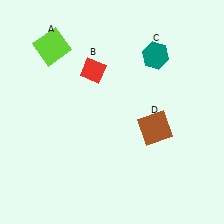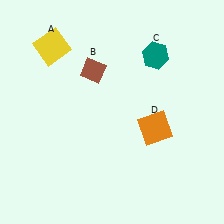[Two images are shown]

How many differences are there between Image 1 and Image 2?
There are 3 differences between the two images.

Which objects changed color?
A changed from lime to yellow. B changed from red to brown. D changed from brown to orange.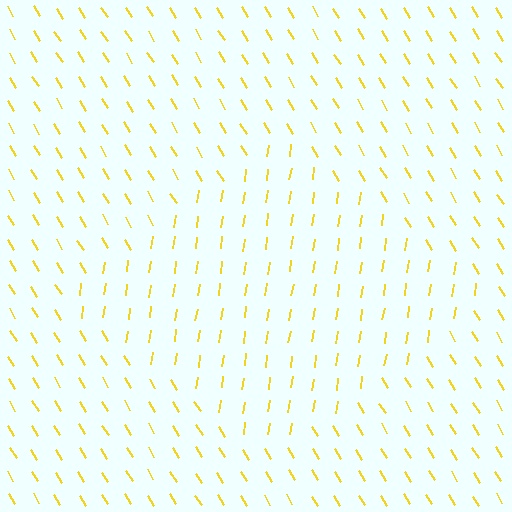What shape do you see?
I see a diamond.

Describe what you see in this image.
The image is filled with small yellow line segments. A diamond region in the image has lines oriented differently from the surrounding lines, creating a visible texture boundary.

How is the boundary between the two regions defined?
The boundary is defined purely by a change in line orientation (approximately 40 degrees difference). All lines are the same color and thickness.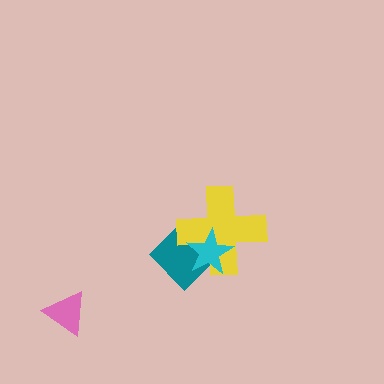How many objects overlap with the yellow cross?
2 objects overlap with the yellow cross.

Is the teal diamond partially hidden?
Yes, it is partially covered by another shape.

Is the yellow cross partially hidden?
Yes, it is partially covered by another shape.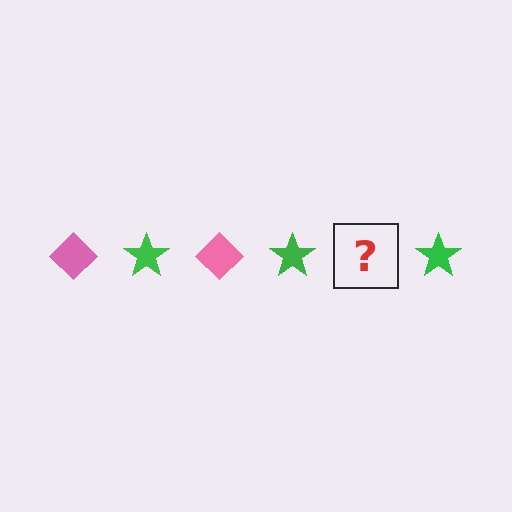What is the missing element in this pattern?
The missing element is a pink diamond.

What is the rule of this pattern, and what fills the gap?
The rule is that the pattern alternates between pink diamond and green star. The gap should be filled with a pink diamond.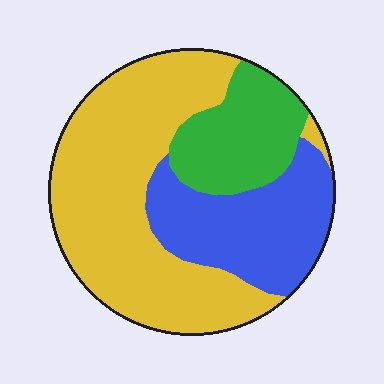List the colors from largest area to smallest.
From largest to smallest: yellow, blue, green.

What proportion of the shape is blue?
Blue covers about 25% of the shape.